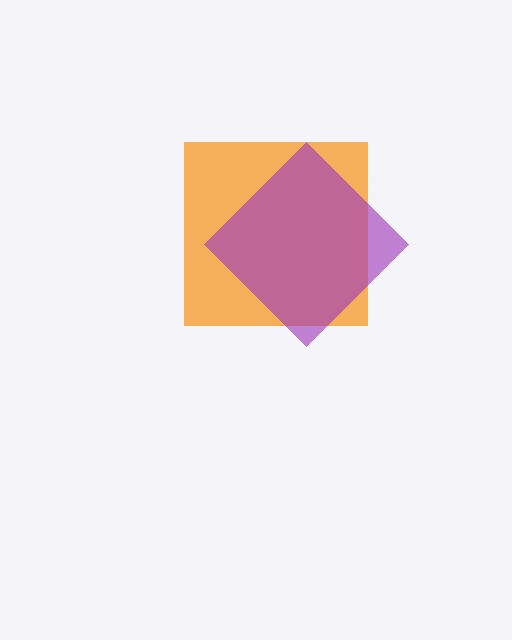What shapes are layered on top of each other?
The layered shapes are: an orange square, a purple diamond.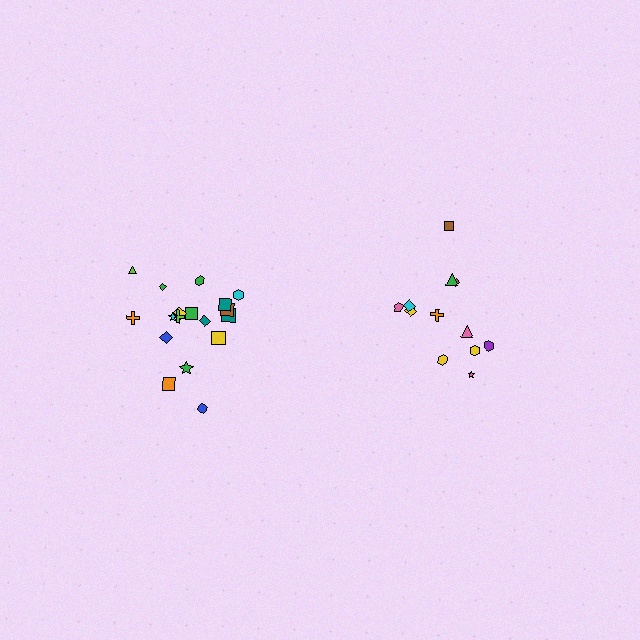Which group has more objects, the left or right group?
The left group.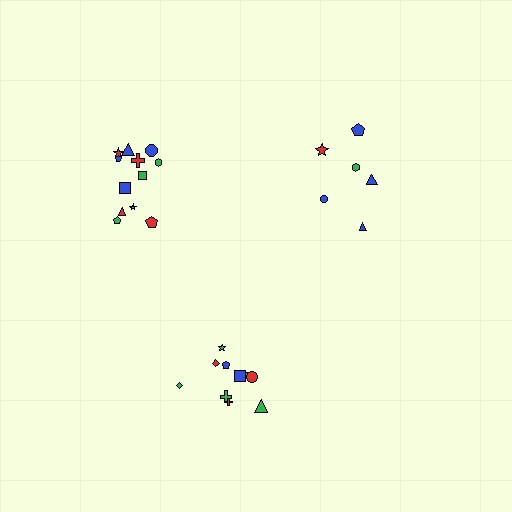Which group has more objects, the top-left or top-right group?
The top-left group.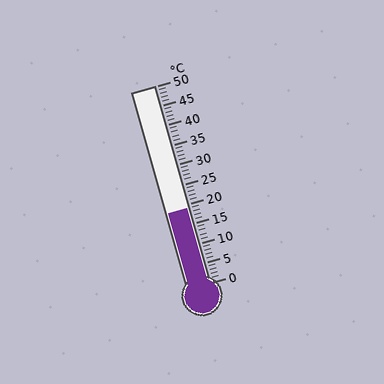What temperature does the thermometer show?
The thermometer shows approximately 19°C.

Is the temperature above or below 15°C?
The temperature is above 15°C.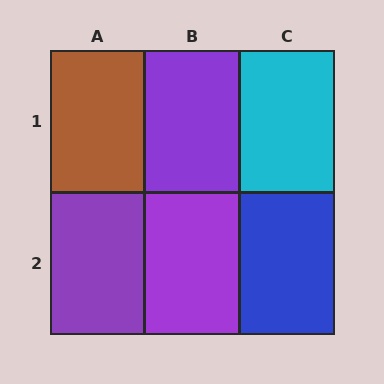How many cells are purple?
3 cells are purple.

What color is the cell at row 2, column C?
Blue.